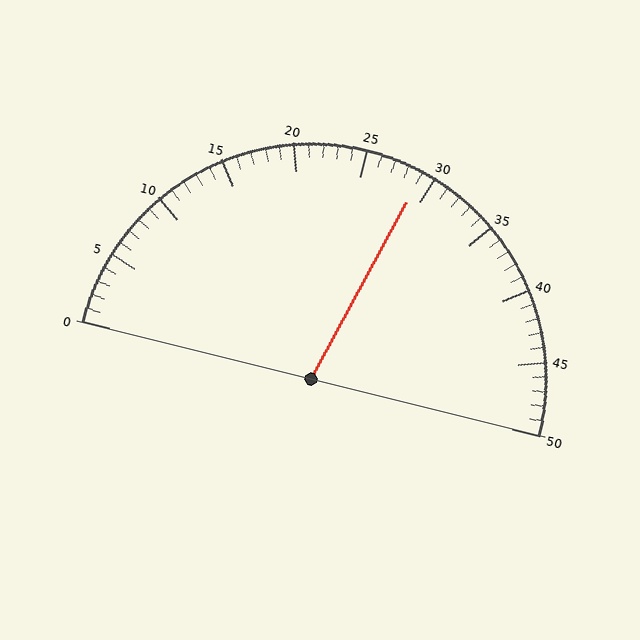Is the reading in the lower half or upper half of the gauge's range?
The reading is in the upper half of the range (0 to 50).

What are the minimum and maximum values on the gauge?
The gauge ranges from 0 to 50.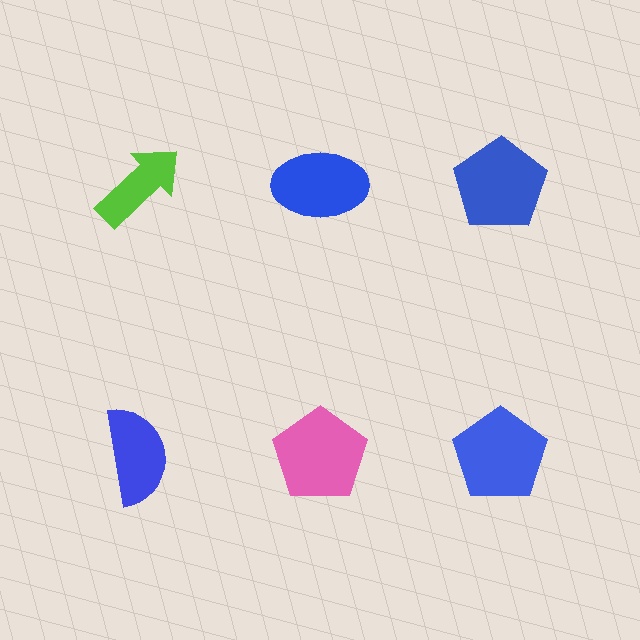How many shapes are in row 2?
3 shapes.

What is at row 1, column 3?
A blue pentagon.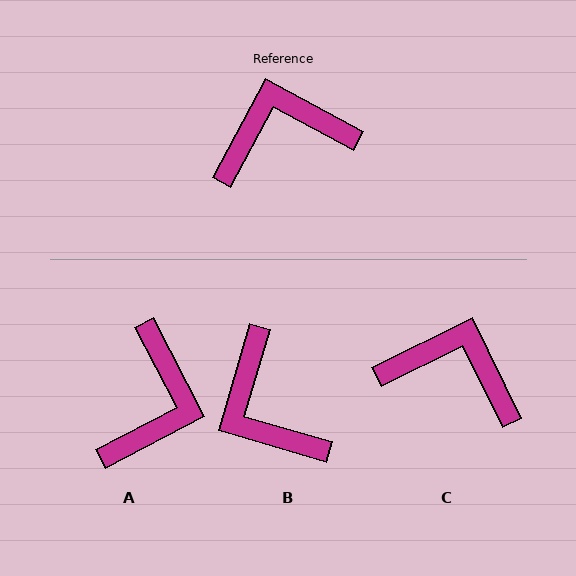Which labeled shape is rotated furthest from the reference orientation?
A, about 124 degrees away.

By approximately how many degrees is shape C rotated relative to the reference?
Approximately 36 degrees clockwise.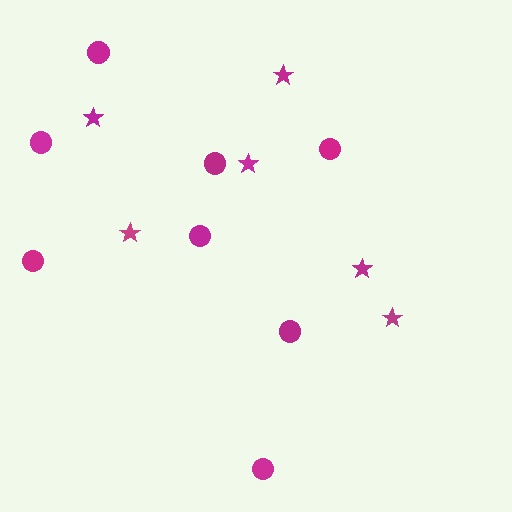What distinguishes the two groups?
There are 2 groups: one group of stars (6) and one group of circles (8).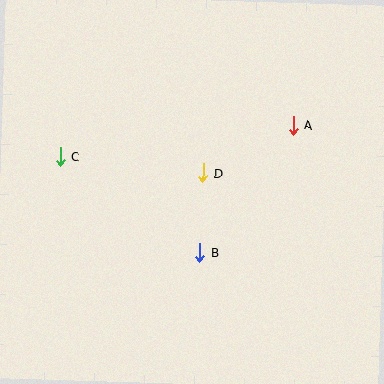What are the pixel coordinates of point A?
Point A is at (293, 125).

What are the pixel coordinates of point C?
Point C is at (60, 157).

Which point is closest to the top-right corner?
Point A is closest to the top-right corner.